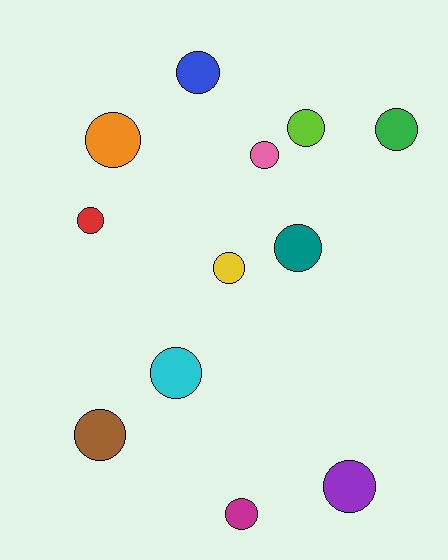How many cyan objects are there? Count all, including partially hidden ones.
There is 1 cyan object.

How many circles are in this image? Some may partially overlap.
There are 12 circles.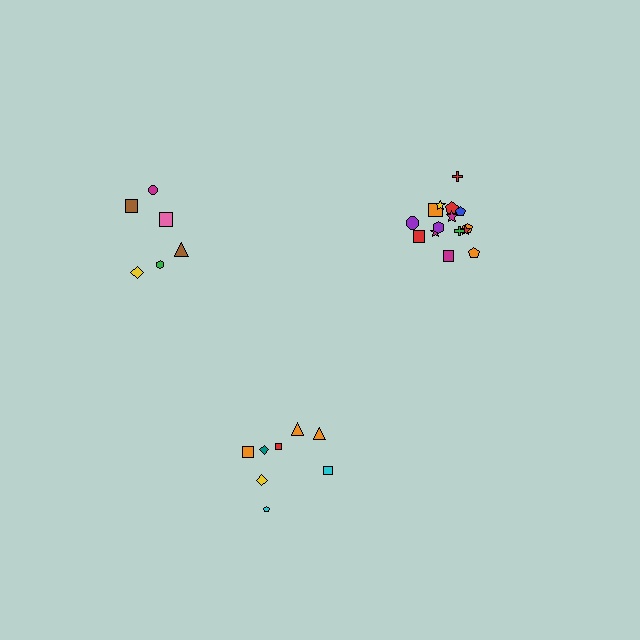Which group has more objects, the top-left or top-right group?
The top-right group.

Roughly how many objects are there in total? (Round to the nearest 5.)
Roughly 30 objects in total.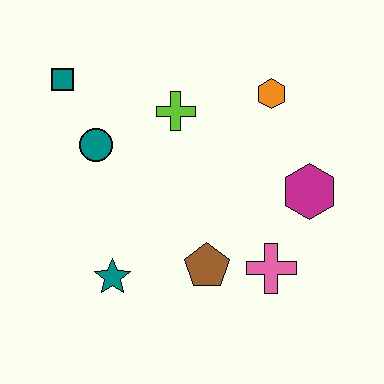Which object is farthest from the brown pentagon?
The teal square is farthest from the brown pentagon.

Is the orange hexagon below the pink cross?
No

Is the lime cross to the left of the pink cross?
Yes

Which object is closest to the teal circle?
The teal square is closest to the teal circle.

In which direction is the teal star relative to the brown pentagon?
The teal star is to the left of the brown pentagon.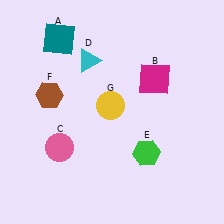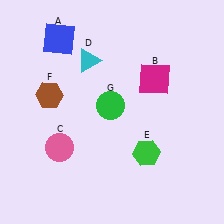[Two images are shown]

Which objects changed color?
A changed from teal to blue. G changed from yellow to green.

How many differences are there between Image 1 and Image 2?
There are 2 differences between the two images.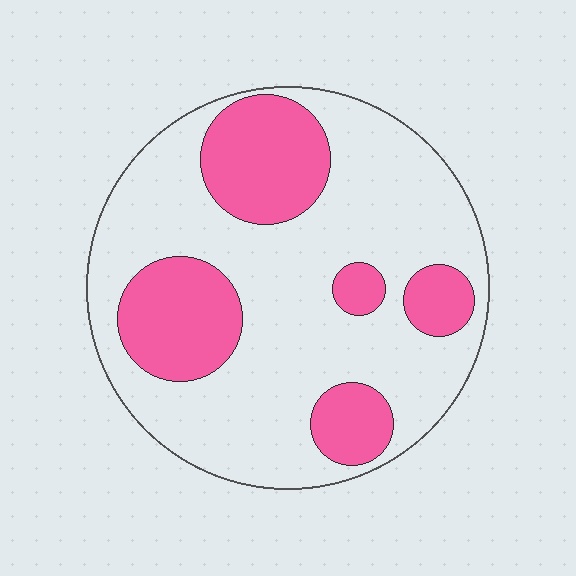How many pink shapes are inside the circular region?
5.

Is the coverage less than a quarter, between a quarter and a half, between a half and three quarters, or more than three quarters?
Between a quarter and a half.